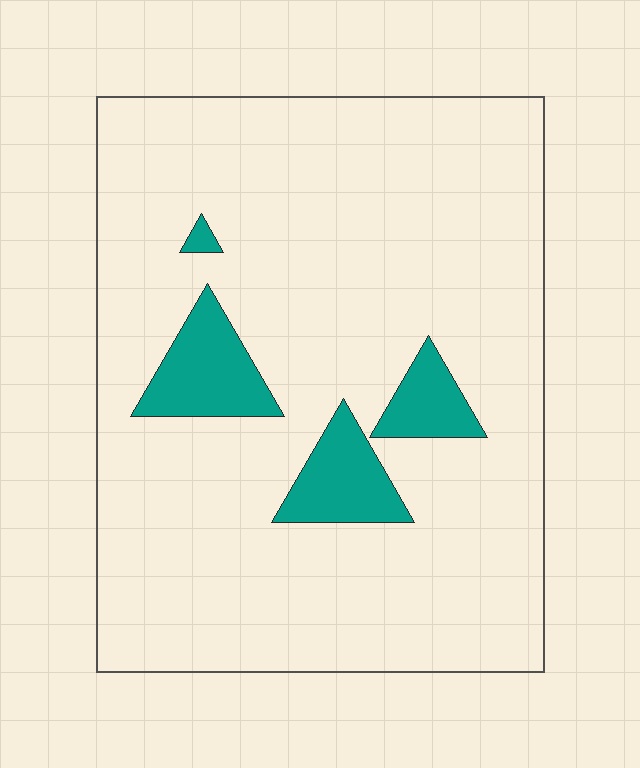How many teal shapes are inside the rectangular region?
4.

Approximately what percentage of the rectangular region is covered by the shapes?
Approximately 10%.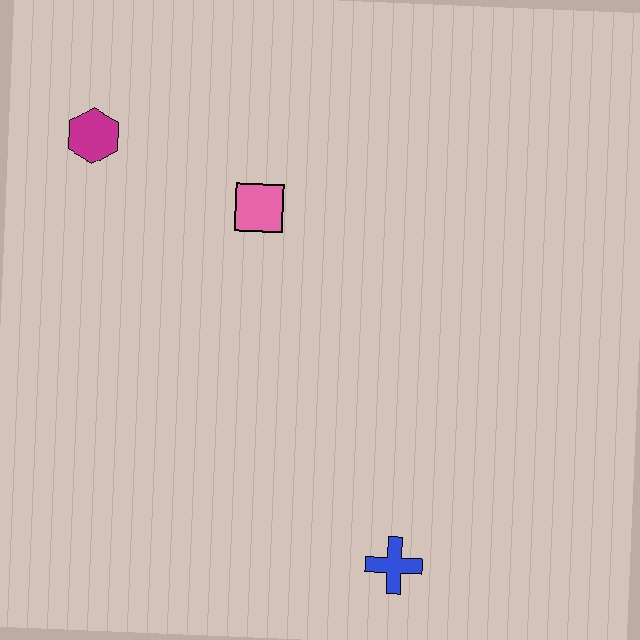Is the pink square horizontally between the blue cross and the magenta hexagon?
Yes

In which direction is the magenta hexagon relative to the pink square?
The magenta hexagon is to the left of the pink square.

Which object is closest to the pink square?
The magenta hexagon is closest to the pink square.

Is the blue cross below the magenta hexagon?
Yes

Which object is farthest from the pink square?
The blue cross is farthest from the pink square.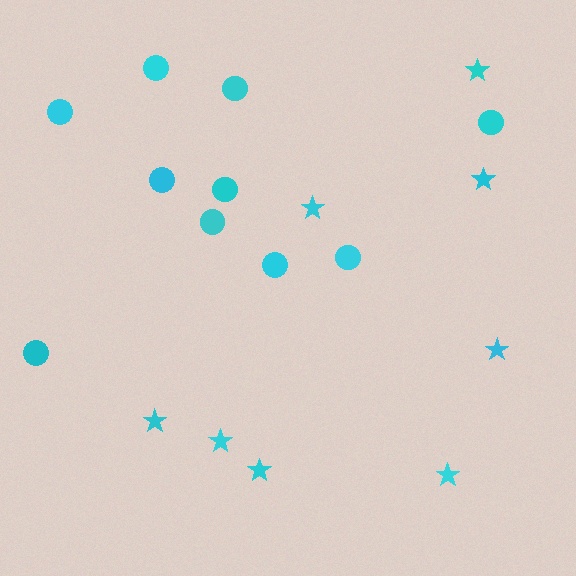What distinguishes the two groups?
There are 2 groups: one group of stars (8) and one group of circles (10).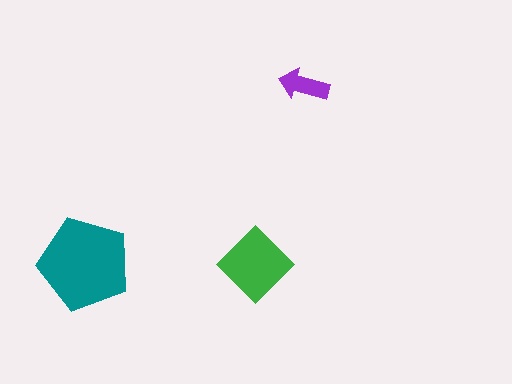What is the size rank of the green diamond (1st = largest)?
2nd.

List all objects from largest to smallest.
The teal pentagon, the green diamond, the purple arrow.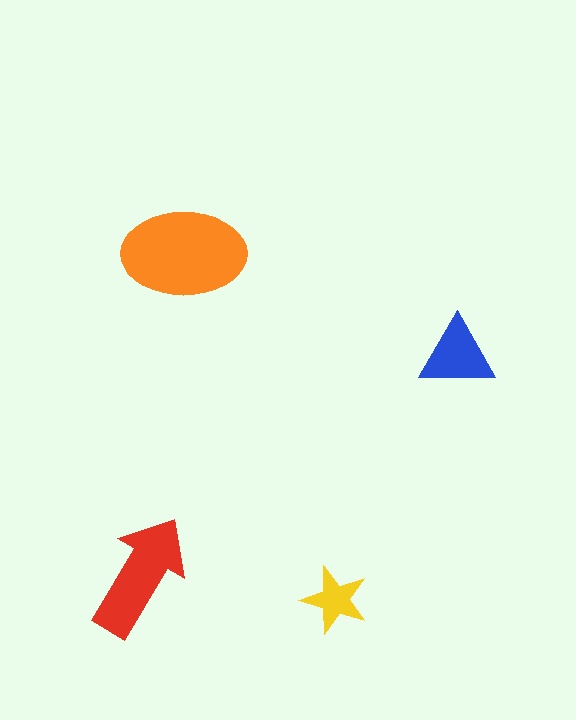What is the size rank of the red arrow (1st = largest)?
2nd.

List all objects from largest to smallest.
The orange ellipse, the red arrow, the blue triangle, the yellow star.